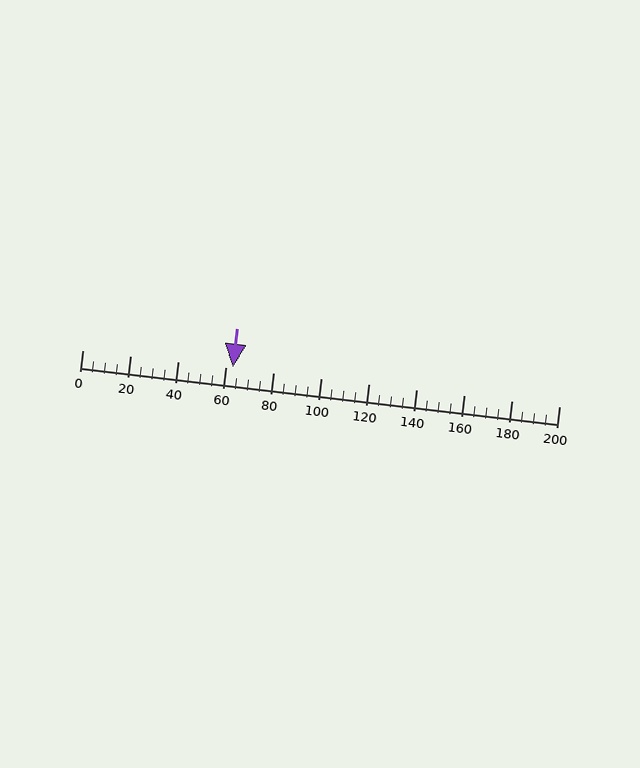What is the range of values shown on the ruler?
The ruler shows values from 0 to 200.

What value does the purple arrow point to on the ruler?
The purple arrow points to approximately 63.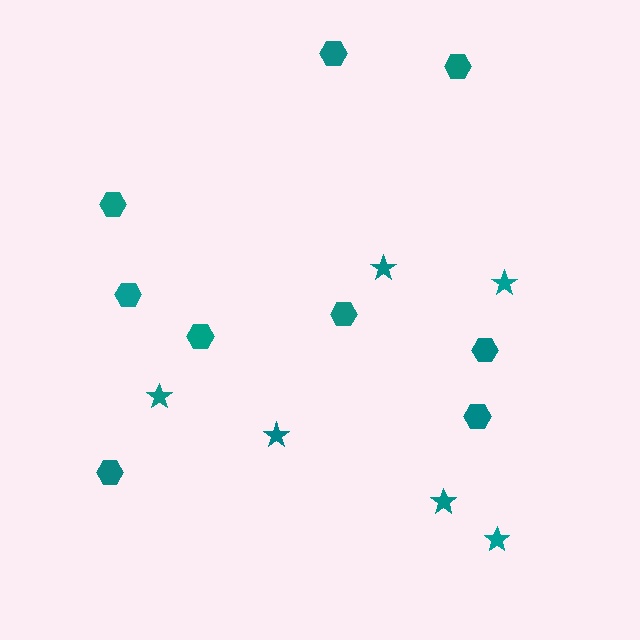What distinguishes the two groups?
There are 2 groups: one group of hexagons (9) and one group of stars (6).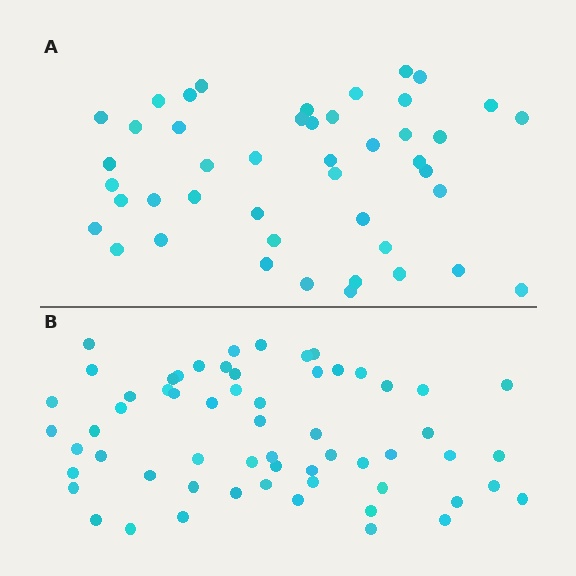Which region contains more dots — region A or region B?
Region B (the bottom region) has more dots.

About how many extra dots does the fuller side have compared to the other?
Region B has approximately 15 more dots than region A.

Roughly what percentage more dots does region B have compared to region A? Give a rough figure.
About 35% more.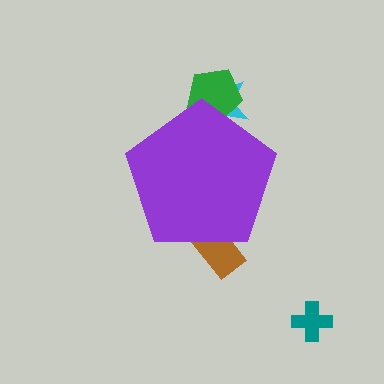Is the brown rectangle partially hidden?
Yes, the brown rectangle is partially hidden behind the purple pentagon.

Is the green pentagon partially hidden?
Yes, the green pentagon is partially hidden behind the purple pentagon.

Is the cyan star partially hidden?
Yes, the cyan star is partially hidden behind the purple pentagon.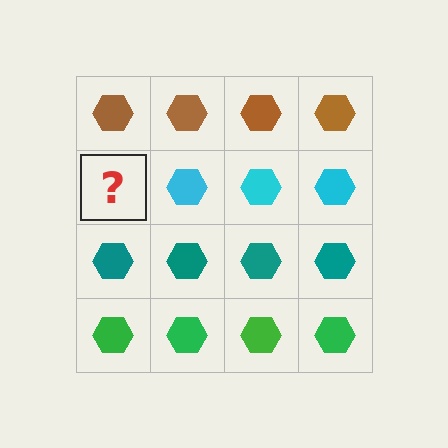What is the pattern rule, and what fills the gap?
The rule is that each row has a consistent color. The gap should be filled with a cyan hexagon.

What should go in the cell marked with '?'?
The missing cell should contain a cyan hexagon.